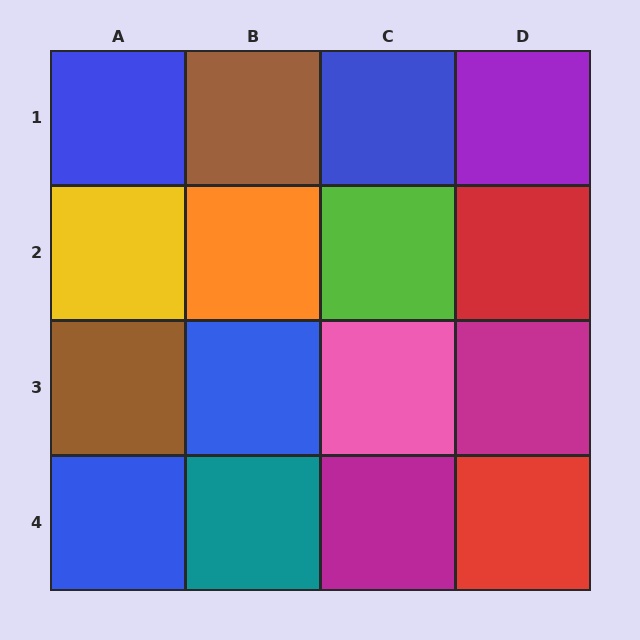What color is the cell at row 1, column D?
Purple.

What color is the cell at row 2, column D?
Red.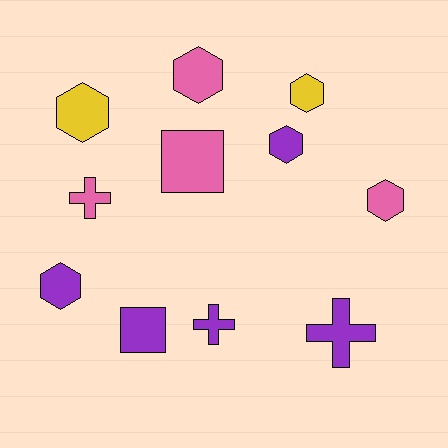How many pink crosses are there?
There is 1 pink cross.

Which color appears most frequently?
Purple, with 5 objects.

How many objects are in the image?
There are 11 objects.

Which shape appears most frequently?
Hexagon, with 6 objects.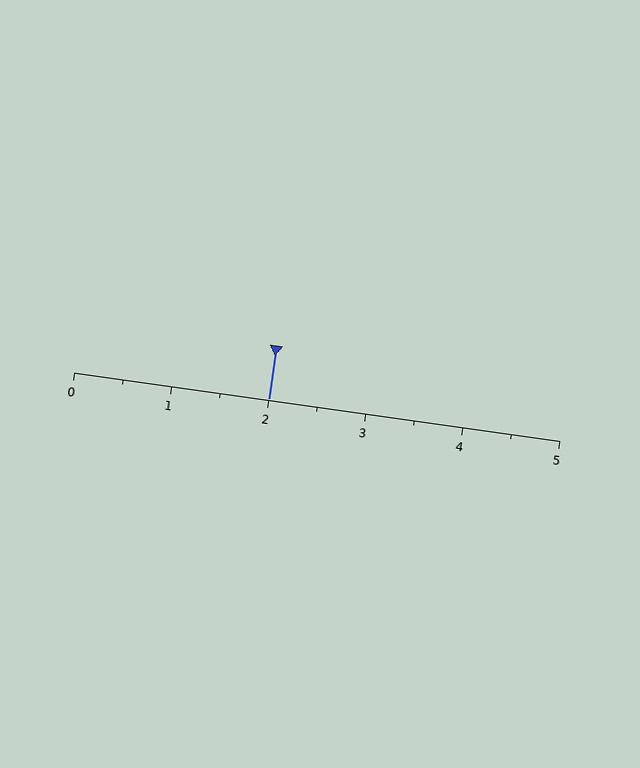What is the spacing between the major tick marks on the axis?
The major ticks are spaced 1 apart.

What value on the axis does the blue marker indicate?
The marker indicates approximately 2.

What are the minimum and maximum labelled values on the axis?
The axis runs from 0 to 5.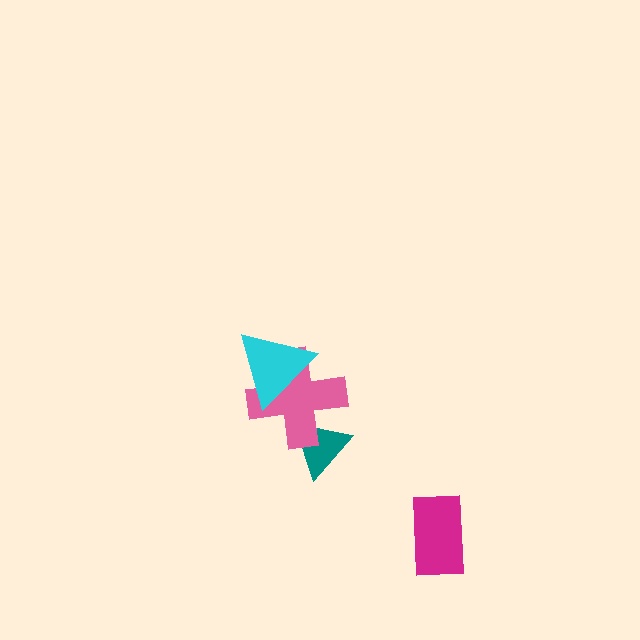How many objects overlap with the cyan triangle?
1 object overlaps with the cyan triangle.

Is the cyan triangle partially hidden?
No, no other shape covers it.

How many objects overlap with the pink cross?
2 objects overlap with the pink cross.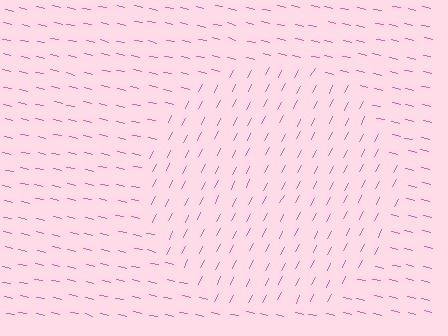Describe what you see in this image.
The image is filled with small pink line segments. A circle region in the image has lines oriented differently from the surrounding lines, creating a visible texture boundary.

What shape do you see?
I see a circle.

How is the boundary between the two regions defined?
The boundary is defined purely by a change in line orientation (approximately 75 degrees difference). All lines are the same color and thickness.